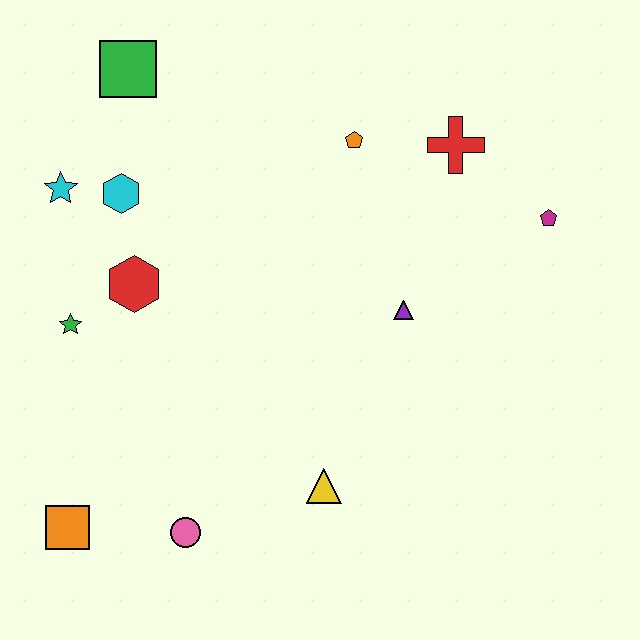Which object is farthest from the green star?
The magenta pentagon is farthest from the green star.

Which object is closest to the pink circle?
The orange square is closest to the pink circle.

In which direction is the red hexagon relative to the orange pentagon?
The red hexagon is to the left of the orange pentagon.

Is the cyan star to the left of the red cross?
Yes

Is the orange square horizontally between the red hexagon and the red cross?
No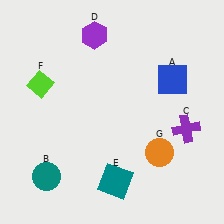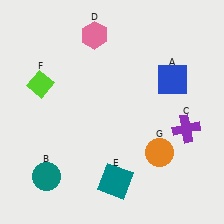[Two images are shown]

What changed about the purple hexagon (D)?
In Image 1, D is purple. In Image 2, it changed to pink.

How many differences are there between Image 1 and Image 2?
There is 1 difference between the two images.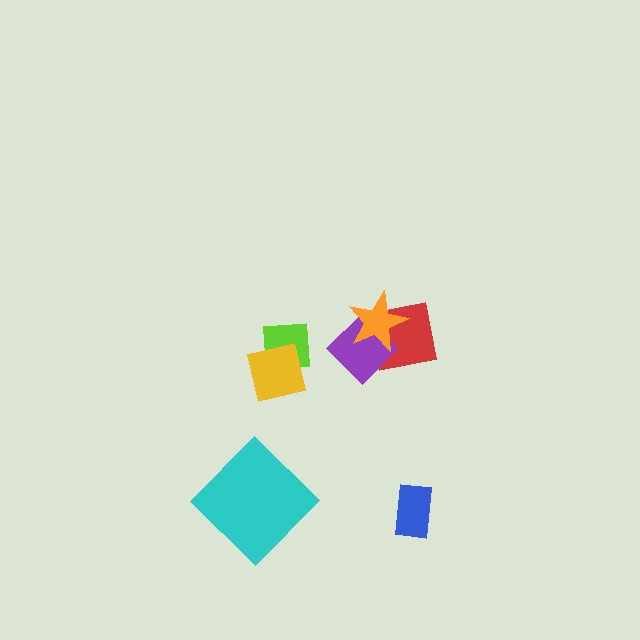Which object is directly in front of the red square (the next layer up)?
The purple diamond is directly in front of the red square.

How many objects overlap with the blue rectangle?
0 objects overlap with the blue rectangle.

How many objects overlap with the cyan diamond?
0 objects overlap with the cyan diamond.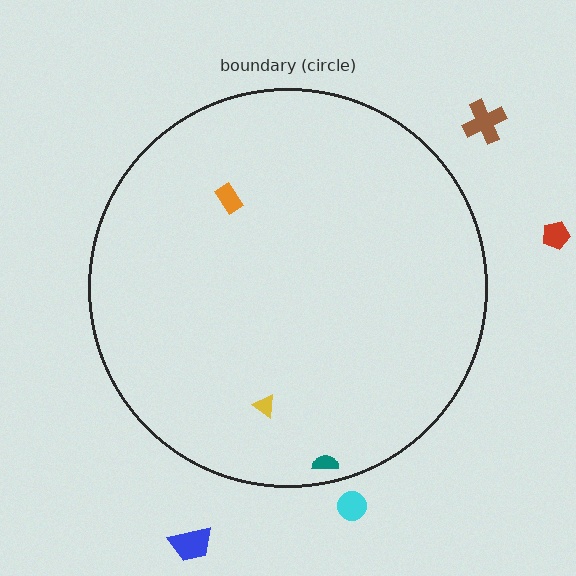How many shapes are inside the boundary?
3 inside, 4 outside.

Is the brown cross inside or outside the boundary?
Outside.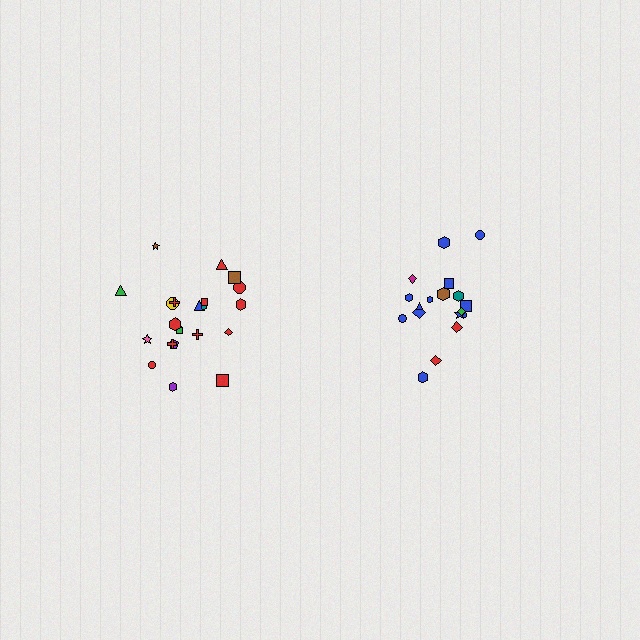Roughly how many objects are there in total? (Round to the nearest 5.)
Roughly 40 objects in total.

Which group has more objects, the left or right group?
The left group.